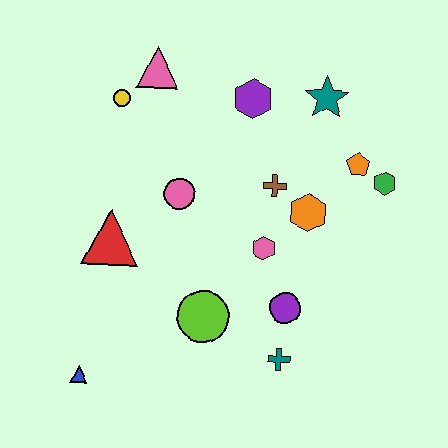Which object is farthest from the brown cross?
The blue triangle is farthest from the brown cross.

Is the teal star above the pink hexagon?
Yes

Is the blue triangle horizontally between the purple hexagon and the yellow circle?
No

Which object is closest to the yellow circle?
The pink triangle is closest to the yellow circle.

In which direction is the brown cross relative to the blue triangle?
The brown cross is above the blue triangle.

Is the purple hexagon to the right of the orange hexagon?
No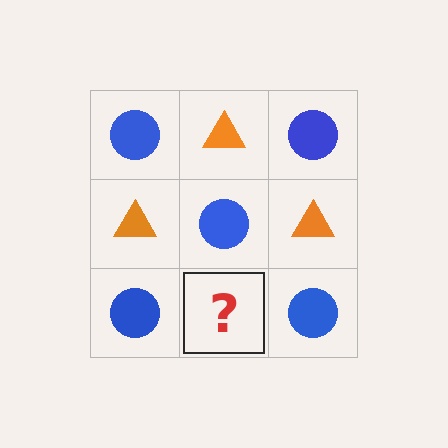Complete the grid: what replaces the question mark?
The question mark should be replaced with an orange triangle.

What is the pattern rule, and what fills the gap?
The rule is that it alternates blue circle and orange triangle in a checkerboard pattern. The gap should be filled with an orange triangle.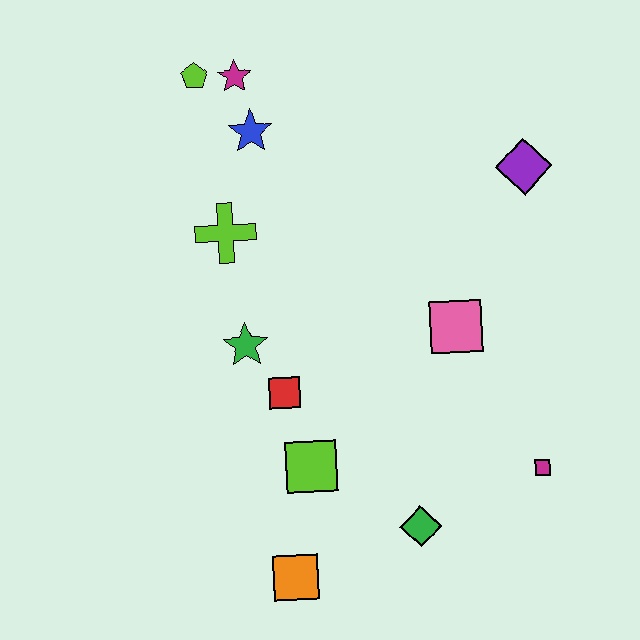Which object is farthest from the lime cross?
The magenta square is farthest from the lime cross.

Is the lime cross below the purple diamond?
Yes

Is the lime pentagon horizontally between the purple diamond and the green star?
No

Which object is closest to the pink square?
The magenta square is closest to the pink square.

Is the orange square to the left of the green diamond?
Yes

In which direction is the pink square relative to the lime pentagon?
The pink square is below the lime pentagon.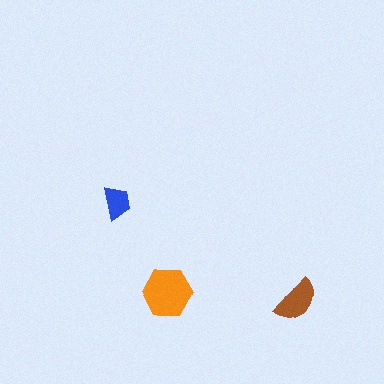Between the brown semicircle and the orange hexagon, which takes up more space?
The orange hexagon.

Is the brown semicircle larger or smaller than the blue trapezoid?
Larger.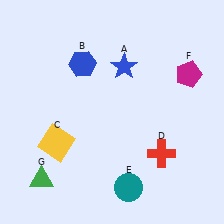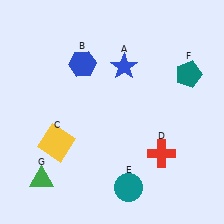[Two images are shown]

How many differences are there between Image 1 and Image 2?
There is 1 difference between the two images.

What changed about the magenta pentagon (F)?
In Image 1, F is magenta. In Image 2, it changed to teal.